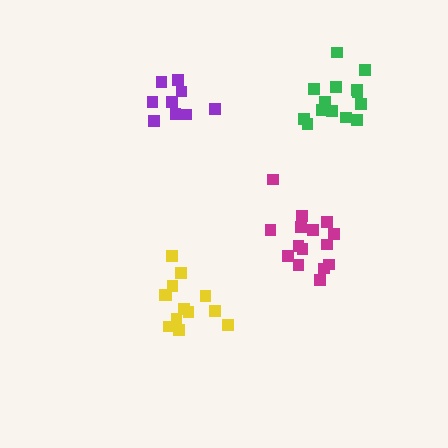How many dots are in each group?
Group 1: 13 dots, Group 2: 14 dots, Group 3: 15 dots, Group 4: 9 dots (51 total).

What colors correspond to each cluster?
The clusters are colored: yellow, green, magenta, purple.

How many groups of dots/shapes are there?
There are 4 groups.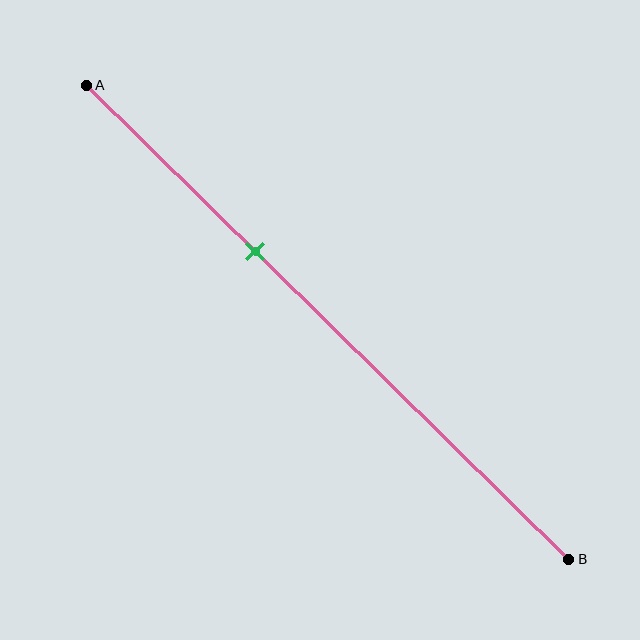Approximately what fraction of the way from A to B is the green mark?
The green mark is approximately 35% of the way from A to B.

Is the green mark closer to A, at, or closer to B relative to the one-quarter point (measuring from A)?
The green mark is closer to point B than the one-quarter point of segment AB.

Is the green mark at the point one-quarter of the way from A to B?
No, the mark is at about 35% from A, not at the 25% one-quarter point.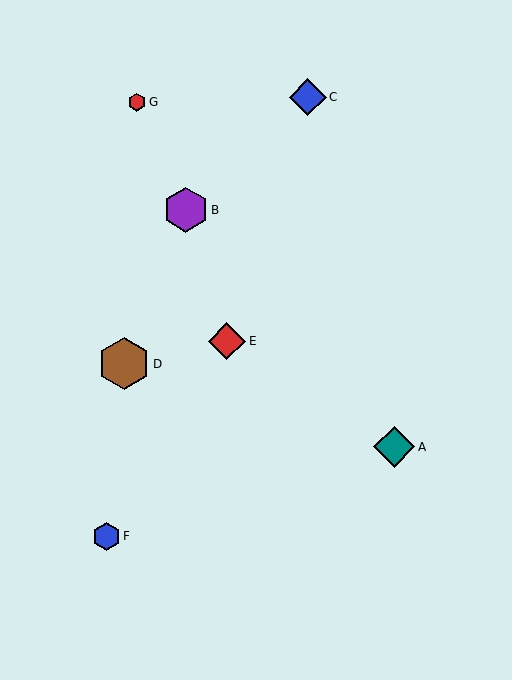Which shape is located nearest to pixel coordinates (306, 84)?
The blue diamond (labeled C) at (308, 97) is nearest to that location.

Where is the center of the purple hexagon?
The center of the purple hexagon is at (186, 210).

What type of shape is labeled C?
Shape C is a blue diamond.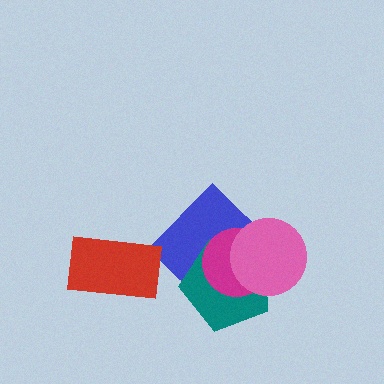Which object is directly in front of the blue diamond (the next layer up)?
The teal pentagon is directly in front of the blue diamond.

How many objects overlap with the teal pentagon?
3 objects overlap with the teal pentagon.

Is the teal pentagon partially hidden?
Yes, it is partially covered by another shape.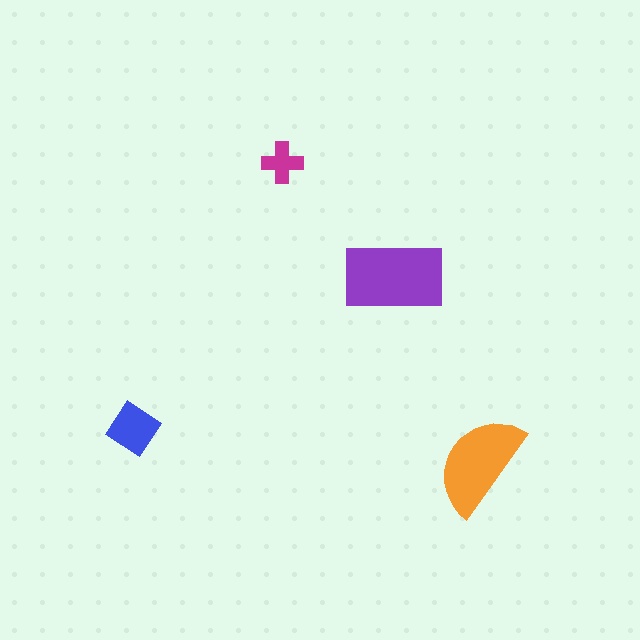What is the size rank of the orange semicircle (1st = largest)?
2nd.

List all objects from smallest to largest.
The magenta cross, the blue diamond, the orange semicircle, the purple rectangle.